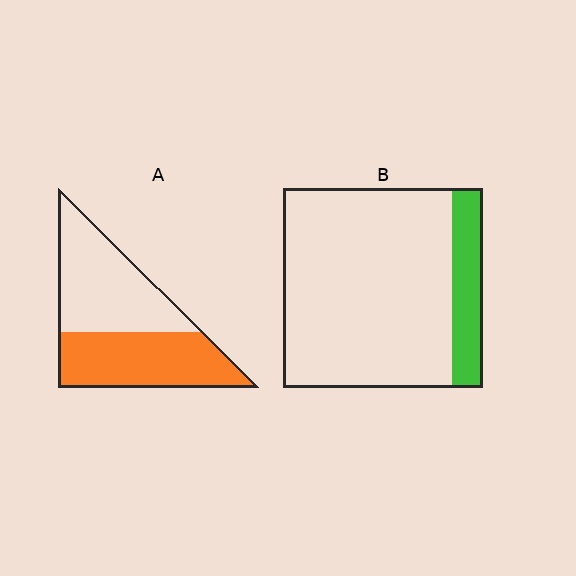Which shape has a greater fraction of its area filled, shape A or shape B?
Shape A.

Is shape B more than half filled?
No.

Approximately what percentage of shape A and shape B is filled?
A is approximately 50% and B is approximately 15%.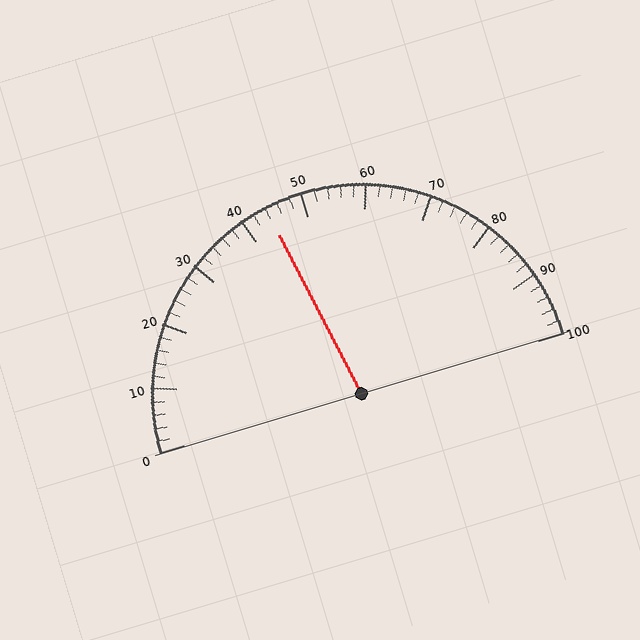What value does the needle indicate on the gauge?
The needle indicates approximately 44.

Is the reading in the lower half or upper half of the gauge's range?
The reading is in the lower half of the range (0 to 100).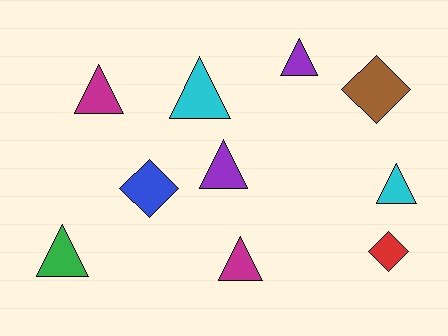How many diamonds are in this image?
There are 3 diamonds.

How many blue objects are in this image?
There is 1 blue object.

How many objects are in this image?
There are 10 objects.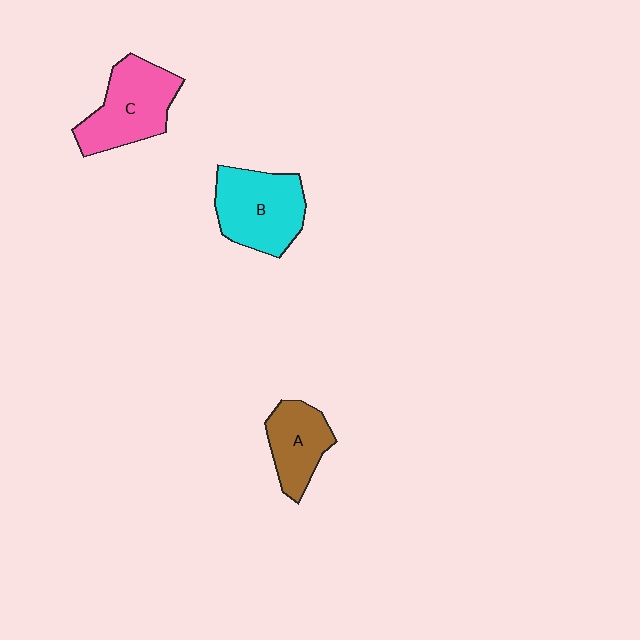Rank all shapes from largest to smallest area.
From largest to smallest: B (cyan), C (pink), A (brown).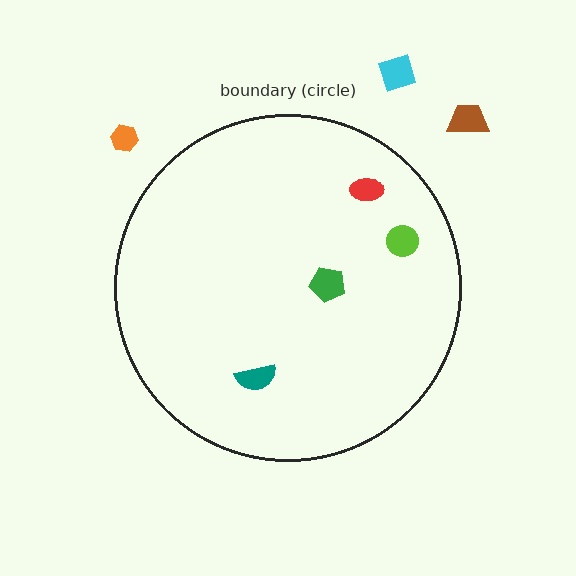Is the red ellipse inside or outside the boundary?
Inside.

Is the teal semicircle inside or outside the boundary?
Inside.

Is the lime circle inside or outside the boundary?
Inside.